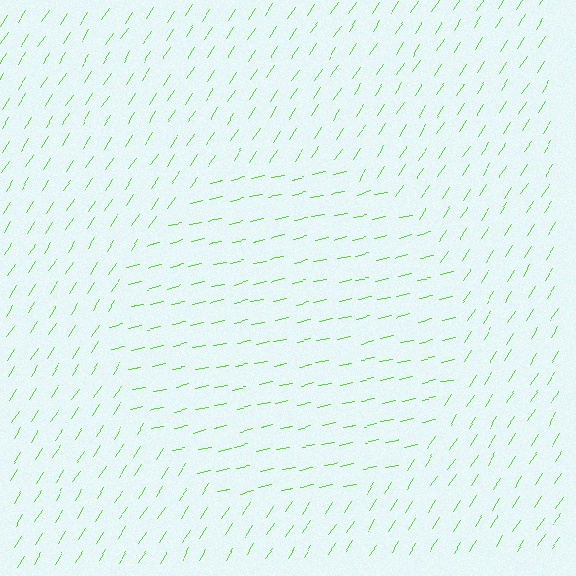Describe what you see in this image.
The image is filled with small lime line segments. A circle region in the image has lines oriented differently from the surrounding lines, creating a visible texture boundary.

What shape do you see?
I see a circle.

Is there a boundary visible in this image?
Yes, there is a texture boundary formed by a change in line orientation.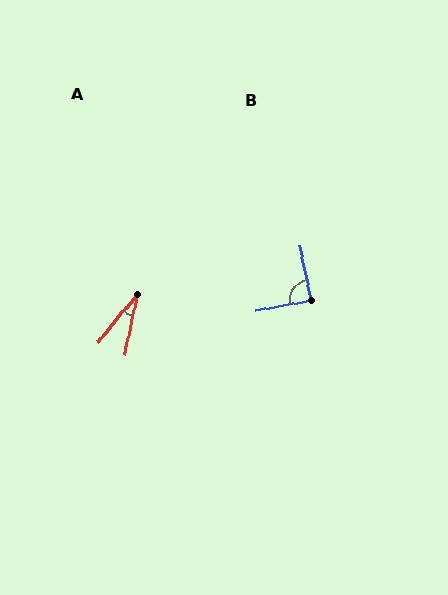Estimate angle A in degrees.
Approximately 27 degrees.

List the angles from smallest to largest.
A (27°), B (89°).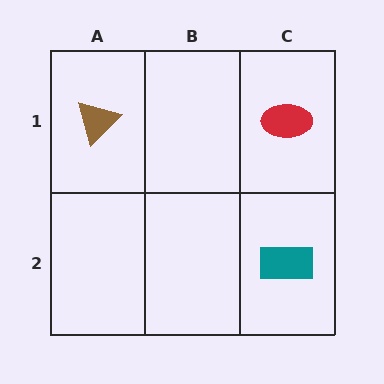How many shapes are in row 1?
2 shapes.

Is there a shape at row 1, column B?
No, that cell is empty.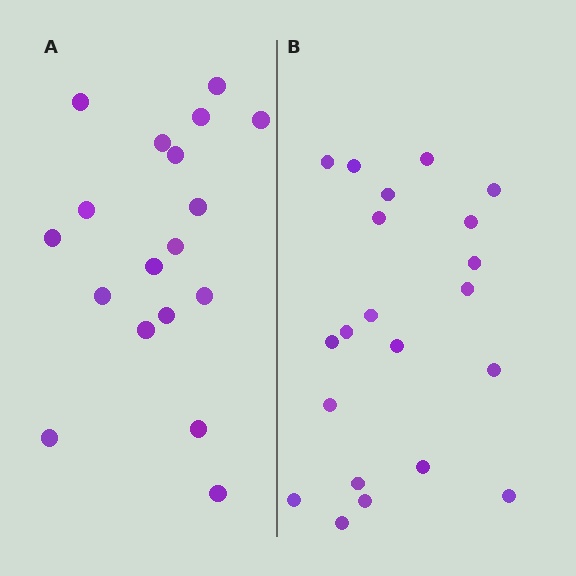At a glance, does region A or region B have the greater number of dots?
Region B (the right region) has more dots.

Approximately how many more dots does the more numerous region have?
Region B has just a few more — roughly 2 or 3 more dots than region A.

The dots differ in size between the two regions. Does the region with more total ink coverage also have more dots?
No. Region A has more total ink coverage because its dots are larger, but region B actually contains more individual dots. Total area can be misleading — the number of items is what matters here.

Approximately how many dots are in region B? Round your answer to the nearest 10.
About 20 dots. (The exact count is 21, which rounds to 20.)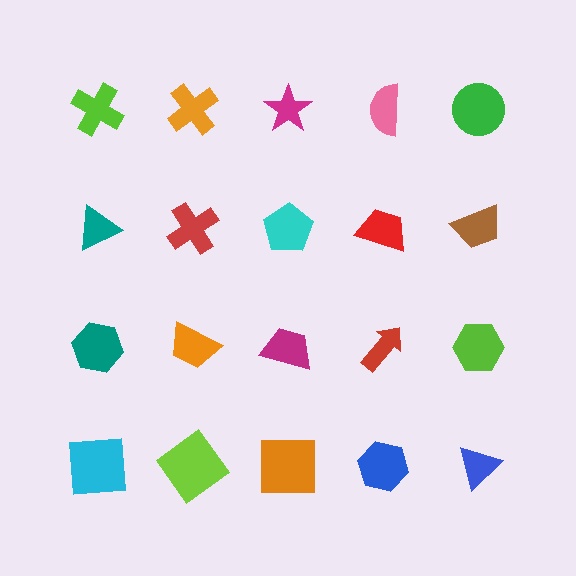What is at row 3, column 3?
A magenta trapezoid.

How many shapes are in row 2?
5 shapes.